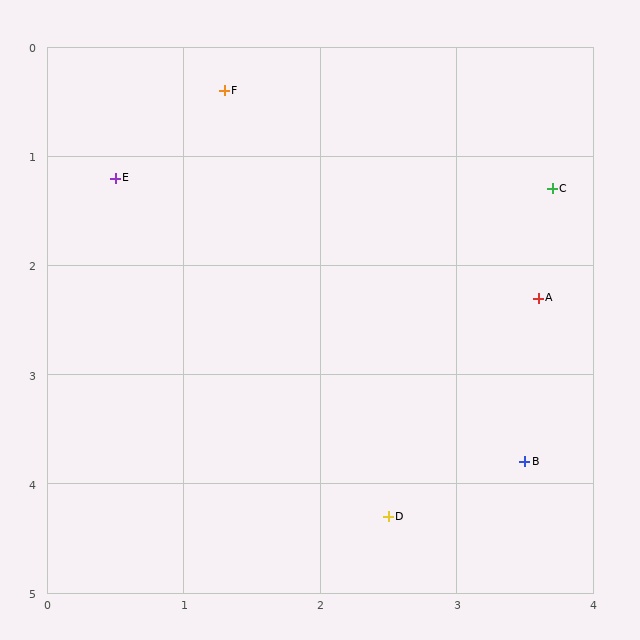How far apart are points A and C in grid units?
Points A and C are about 1.0 grid units apart.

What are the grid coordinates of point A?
Point A is at approximately (3.6, 2.3).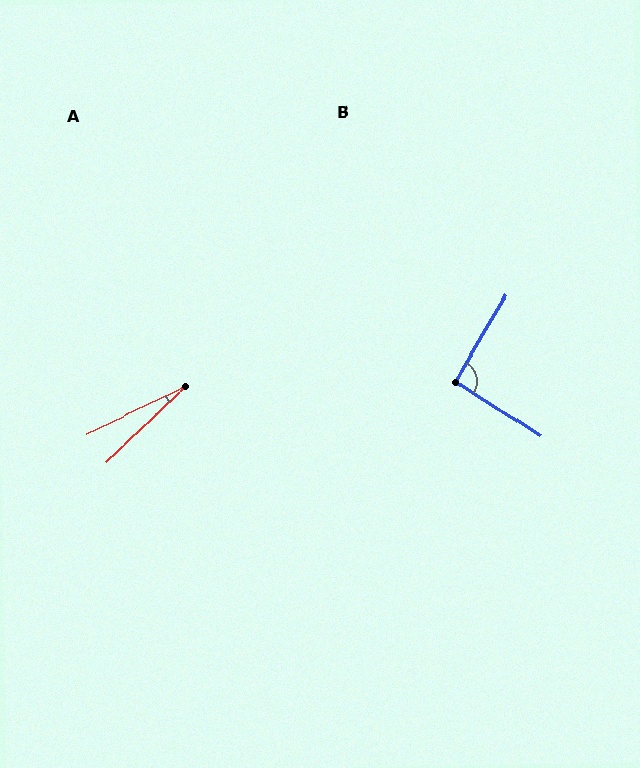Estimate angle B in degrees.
Approximately 92 degrees.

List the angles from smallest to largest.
A (18°), B (92°).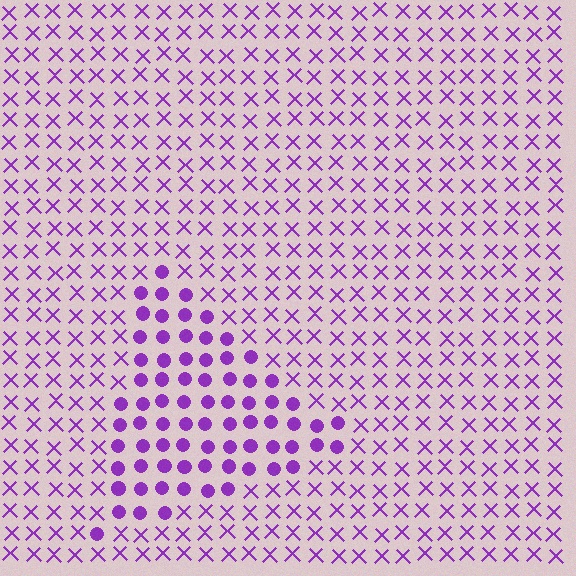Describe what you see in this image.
The image is filled with small purple elements arranged in a uniform grid. A triangle-shaped region contains circles, while the surrounding area contains X marks. The boundary is defined purely by the change in element shape.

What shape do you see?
I see a triangle.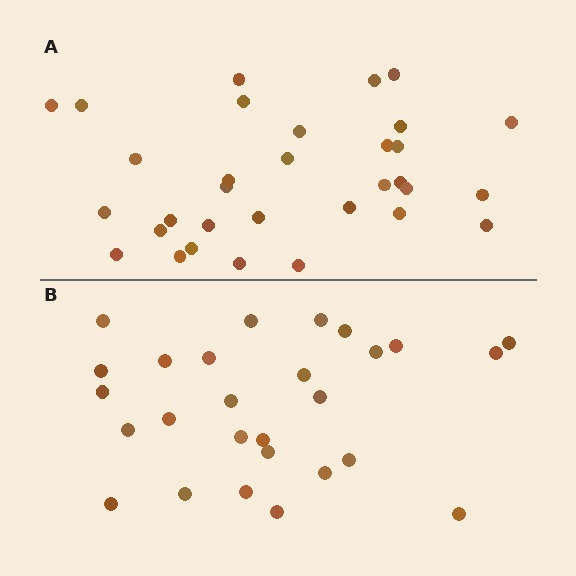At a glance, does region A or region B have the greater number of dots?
Region A (the top region) has more dots.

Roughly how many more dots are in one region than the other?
Region A has about 5 more dots than region B.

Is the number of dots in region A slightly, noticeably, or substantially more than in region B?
Region A has only slightly more — the two regions are fairly close. The ratio is roughly 1.2 to 1.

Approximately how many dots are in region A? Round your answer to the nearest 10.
About 30 dots. (The exact count is 32, which rounds to 30.)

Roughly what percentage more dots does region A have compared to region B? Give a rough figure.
About 20% more.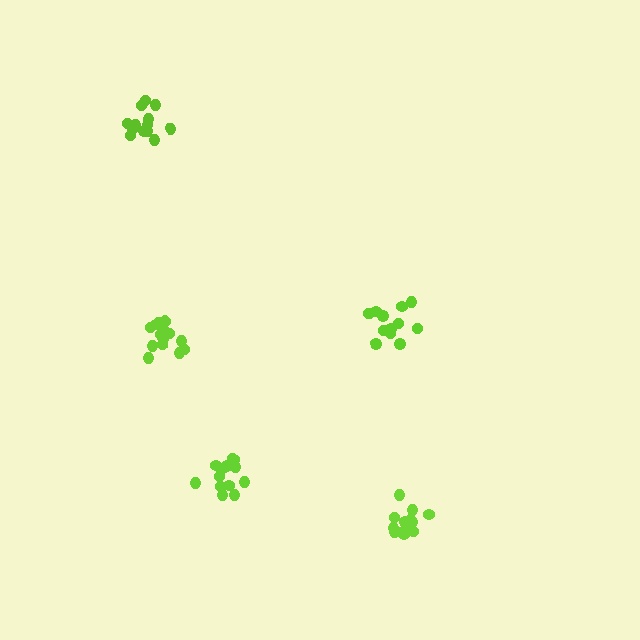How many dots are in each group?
Group 1: 12 dots, Group 2: 13 dots, Group 3: 14 dots, Group 4: 14 dots, Group 5: 13 dots (66 total).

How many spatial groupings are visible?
There are 5 spatial groupings.